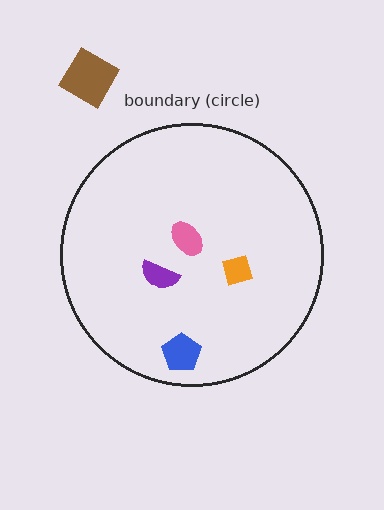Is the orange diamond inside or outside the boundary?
Inside.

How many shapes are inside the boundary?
4 inside, 1 outside.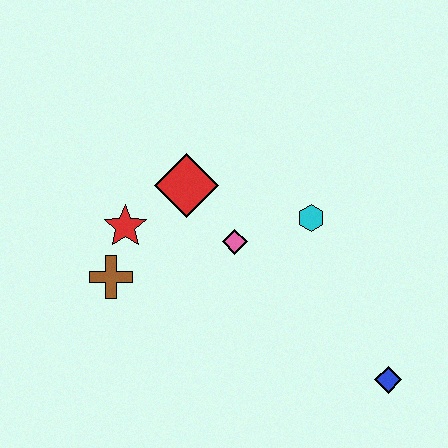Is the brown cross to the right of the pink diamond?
No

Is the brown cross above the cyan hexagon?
No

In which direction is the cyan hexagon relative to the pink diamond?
The cyan hexagon is to the right of the pink diamond.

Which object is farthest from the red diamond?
The blue diamond is farthest from the red diamond.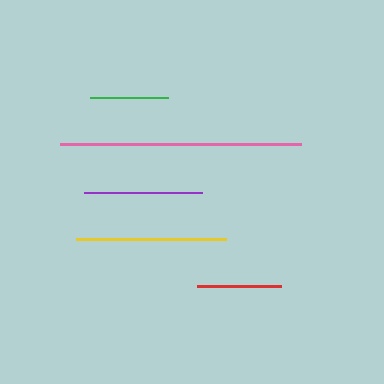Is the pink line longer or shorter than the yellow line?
The pink line is longer than the yellow line.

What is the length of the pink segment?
The pink segment is approximately 240 pixels long.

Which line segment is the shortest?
The green line is the shortest at approximately 77 pixels.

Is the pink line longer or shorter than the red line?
The pink line is longer than the red line.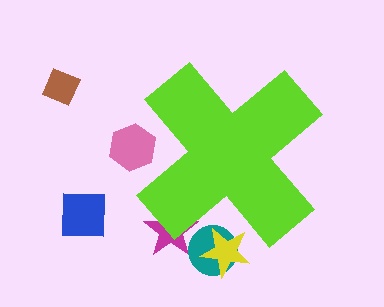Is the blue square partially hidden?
No, the blue square is fully visible.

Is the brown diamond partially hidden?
No, the brown diamond is fully visible.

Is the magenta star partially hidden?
Yes, the magenta star is partially hidden behind the lime cross.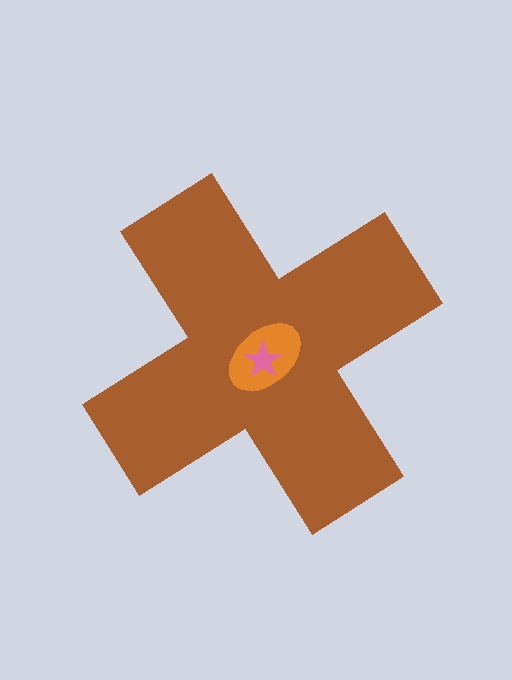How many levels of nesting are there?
3.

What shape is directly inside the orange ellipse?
The pink star.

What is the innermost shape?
The pink star.